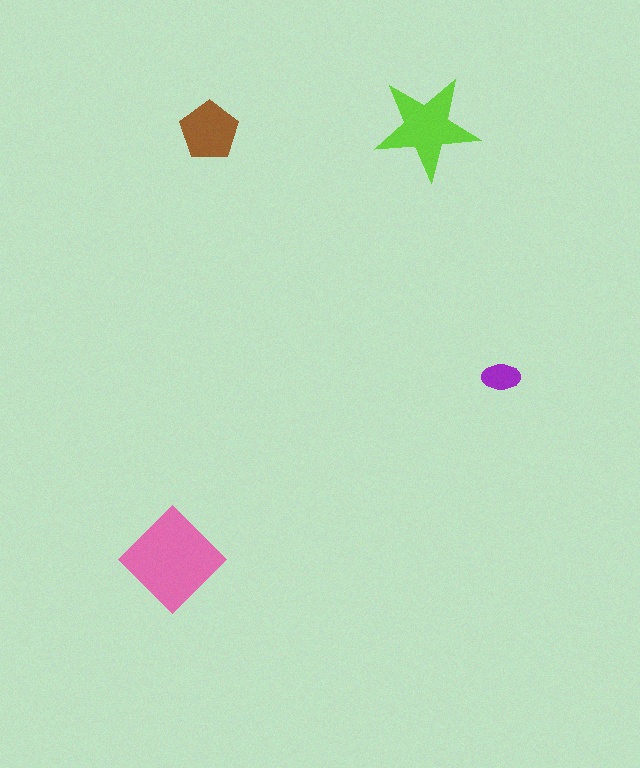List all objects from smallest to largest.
The purple ellipse, the brown pentagon, the lime star, the pink diamond.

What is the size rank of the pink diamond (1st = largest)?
1st.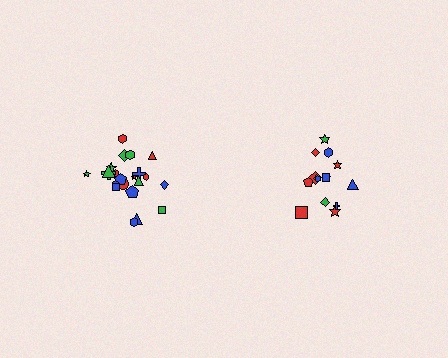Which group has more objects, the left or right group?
The left group.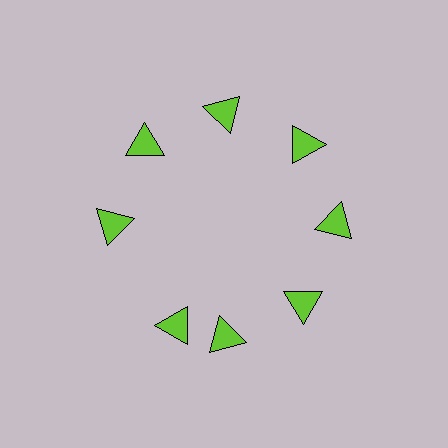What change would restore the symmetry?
The symmetry would be restored by rotating it back into even spacing with its neighbors so that all 8 triangles sit at equal angles and equal distance from the center.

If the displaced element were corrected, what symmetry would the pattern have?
It would have 8-fold rotational symmetry — the pattern would map onto itself every 45 degrees.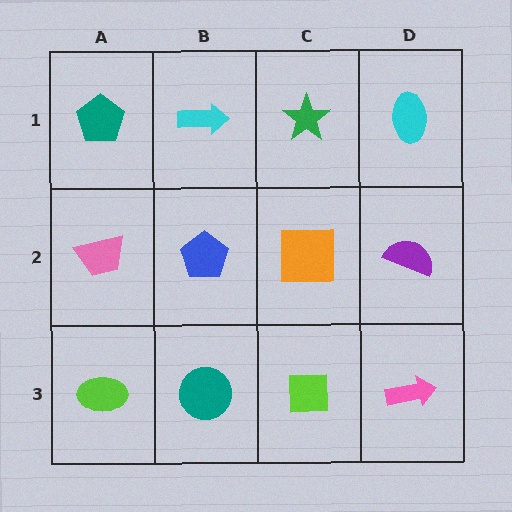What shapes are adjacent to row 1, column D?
A purple semicircle (row 2, column D), a green star (row 1, column C).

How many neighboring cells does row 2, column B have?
4.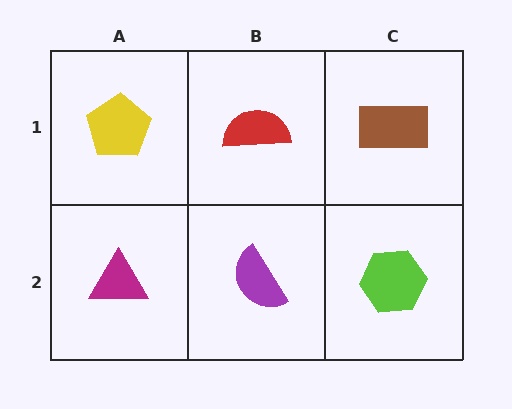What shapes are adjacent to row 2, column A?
A yellow pentagon (row 1, column A), a purple semicircle (row 2, column B).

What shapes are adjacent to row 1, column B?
A purple semicircle (row 2, column B), a yellow pentagon (row 1, column A), a brown rectangle (row 1, column C).